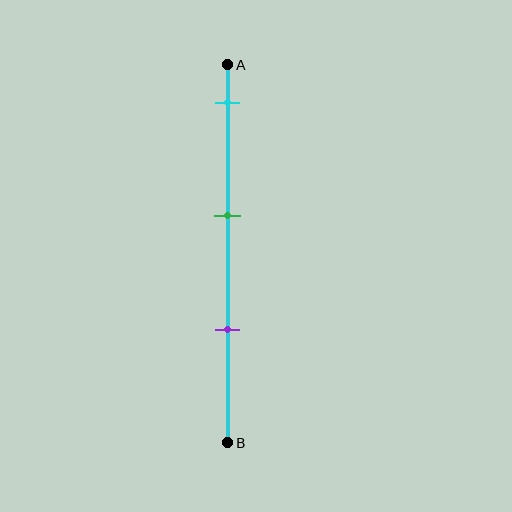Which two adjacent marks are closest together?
The green and purple marks are the closest adjacent pair.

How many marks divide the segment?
There are 3 marks dividing the segment.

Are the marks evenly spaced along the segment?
Yes, the marks are approximately evenly spaced.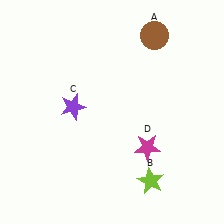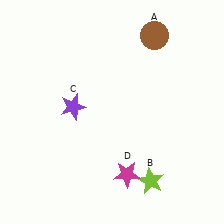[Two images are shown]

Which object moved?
The magenta star (D) moved down.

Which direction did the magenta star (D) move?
The magenta star (D) moved down.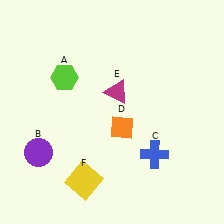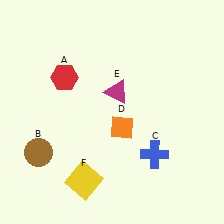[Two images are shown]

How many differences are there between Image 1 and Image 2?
There are 2 differences between the two images.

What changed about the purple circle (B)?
In Image 1, B is purple. In Image 2, it changed to brown.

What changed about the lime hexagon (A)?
In Image 1, A is lime. In Image 2, it changed to red.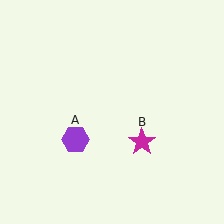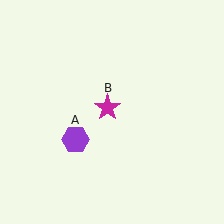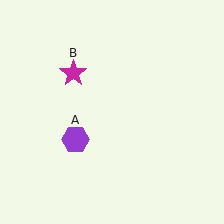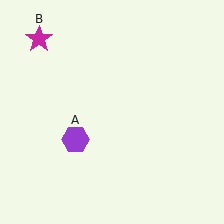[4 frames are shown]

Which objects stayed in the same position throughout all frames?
Purple hexagon (object A) remained stationary.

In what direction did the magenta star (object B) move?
The magenta star (object B) moved up and to the left.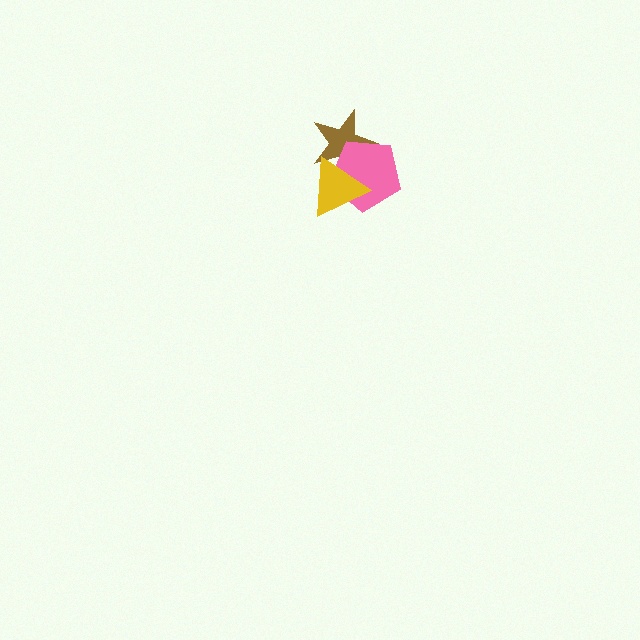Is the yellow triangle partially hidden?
No, no other shape covers it.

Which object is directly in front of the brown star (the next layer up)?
The pink pentagon is directly in front of the brown star.